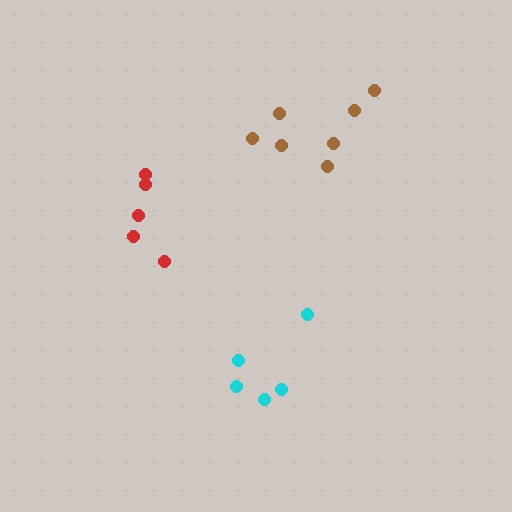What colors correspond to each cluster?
The clusters are colored: red, cyan, brown.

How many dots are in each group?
Group 1: 5 dots, Group 2: 5 dots, Group 3: 7 dots (17 total).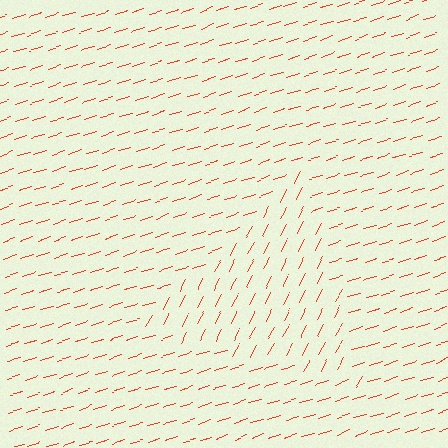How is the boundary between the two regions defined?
The boundary is defined purely by a change in line orientation (approximately 45 degrees difference). All lines are the same color and thickness.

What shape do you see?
I see a triangle.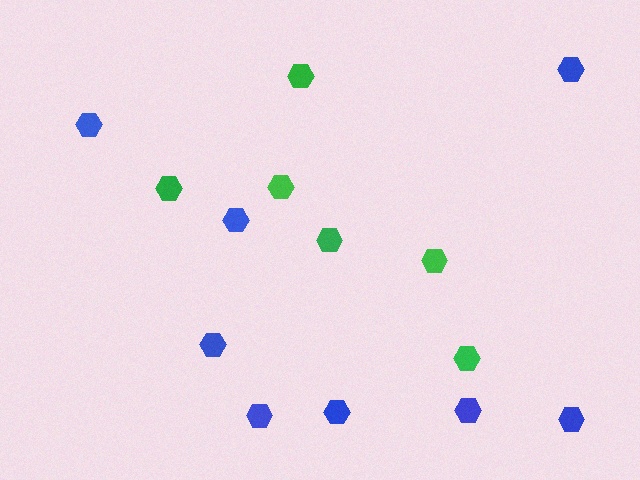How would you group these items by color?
There are 2 groups: one group of blue hexagons (8) and one group of green hexagons (6).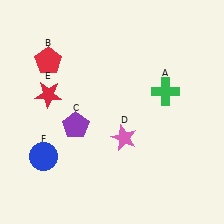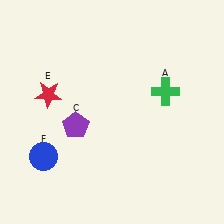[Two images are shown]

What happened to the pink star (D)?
The pink star (D) was removed in Image 2. It was in the bottom-right area of Image 1.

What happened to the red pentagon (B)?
The red pentagon (B) was removed in Image 2. It was in the top-left area of Image 1.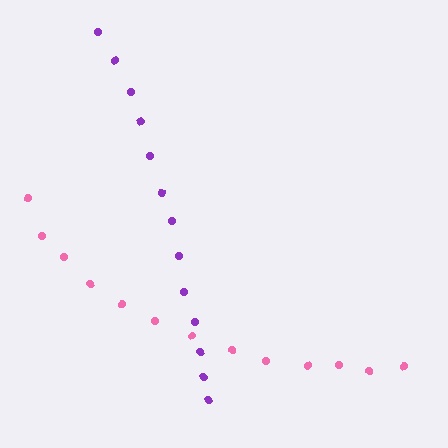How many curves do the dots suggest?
There are 2 distinct paths.